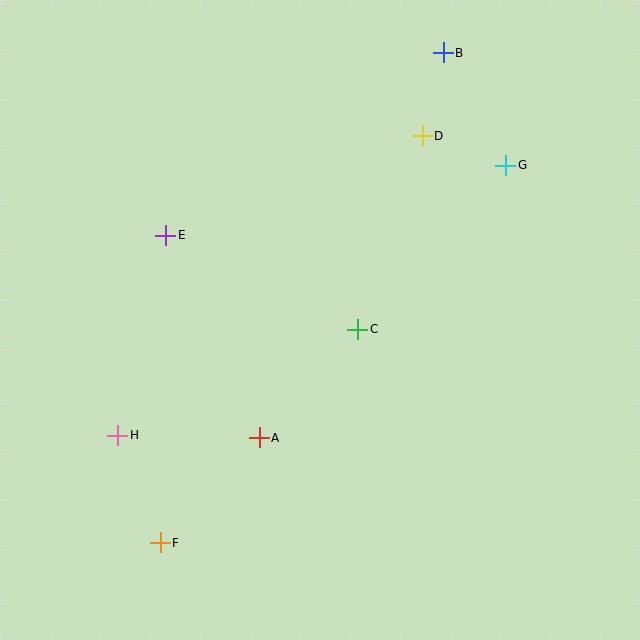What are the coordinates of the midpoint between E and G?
The midpoint between E and G is at (336, 200).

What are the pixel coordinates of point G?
Point G is at (506, 165).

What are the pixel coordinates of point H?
Point H is at (118, 435).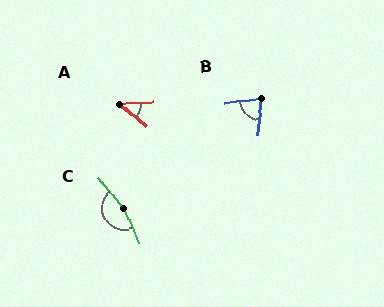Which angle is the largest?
C, at approximately 164 degrees.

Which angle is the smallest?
A, at approximately 42 degrees.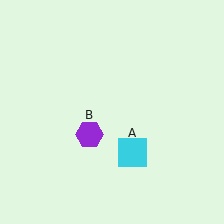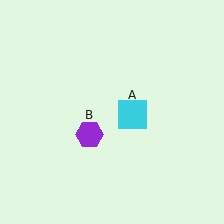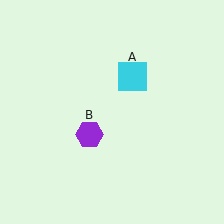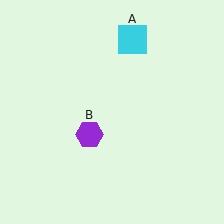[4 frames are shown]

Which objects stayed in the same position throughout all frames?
Purple hexagon (object B) remained stationary.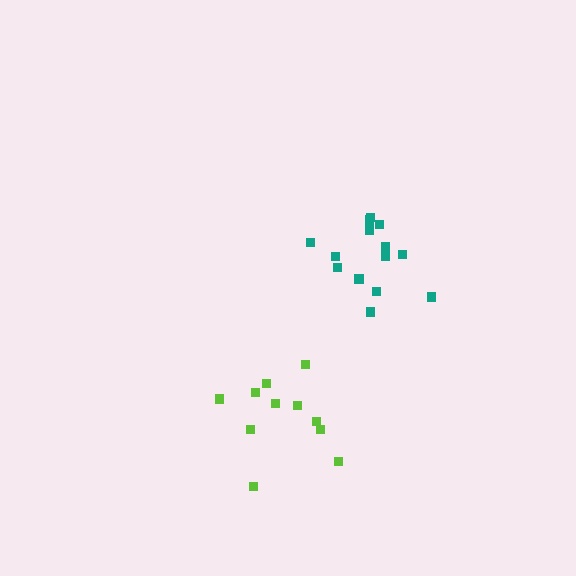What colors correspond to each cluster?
The clusters are colored: teal, lime.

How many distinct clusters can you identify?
There are 2 distinct clusters.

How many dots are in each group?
Group 1: 14 dots, Group 2: 11 dots (25 total).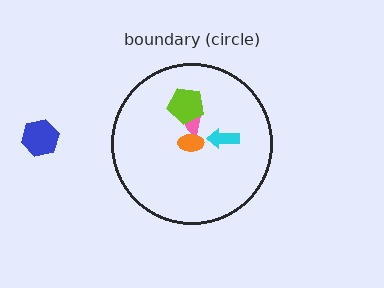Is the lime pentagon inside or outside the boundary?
Inside.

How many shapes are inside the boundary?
4 inside, 1 outside.